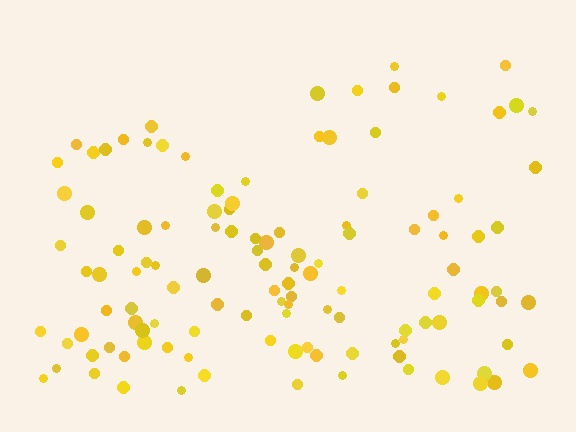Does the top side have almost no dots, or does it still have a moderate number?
Still a moderate number, just noticeably fewer than the bottom.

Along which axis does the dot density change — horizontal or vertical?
Vertical.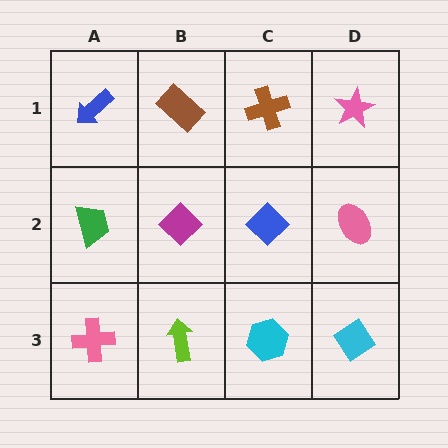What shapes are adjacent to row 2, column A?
A blue arrow (row 1, column A), a pink cross (row 3, column A), a magenta diamond (row 2, column B).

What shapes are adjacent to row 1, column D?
A pink ellipse (row 2, column D), a brown cross (row 1, column C).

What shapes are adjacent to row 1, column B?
A magenta diamond (row 2, column B), a blue arrow (row 1, column A), a brown cross (row 1, column C).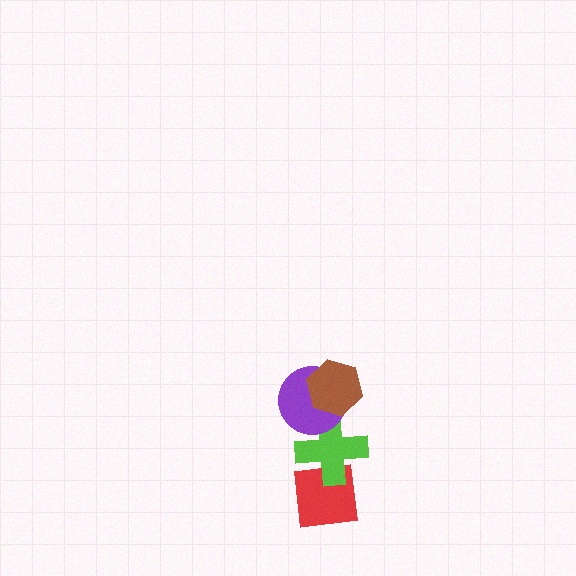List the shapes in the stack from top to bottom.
From top to bottom: the brown hexagon, the purple circle, the lime cross, the red square.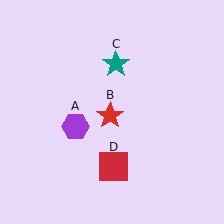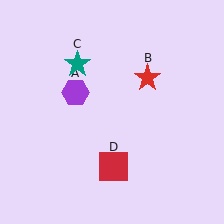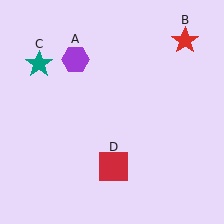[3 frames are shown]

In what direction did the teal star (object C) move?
The teal star (object C) moved left.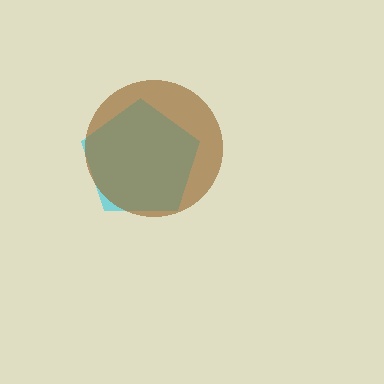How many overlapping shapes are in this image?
There are 2 overlapping shapes in the image.